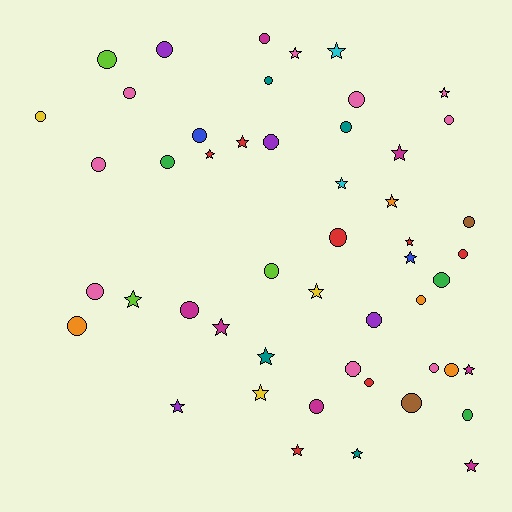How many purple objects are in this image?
There are 4 purple objects.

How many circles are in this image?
There are 30 circles.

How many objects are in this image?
There are 50 objects.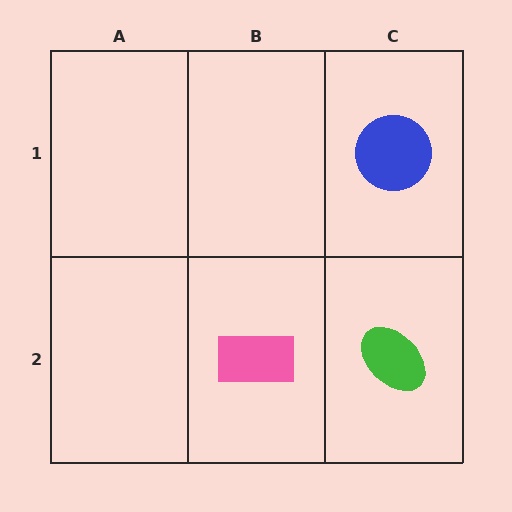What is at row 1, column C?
A blue circle.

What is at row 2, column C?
A green ellipse.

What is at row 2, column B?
A pink rectangle.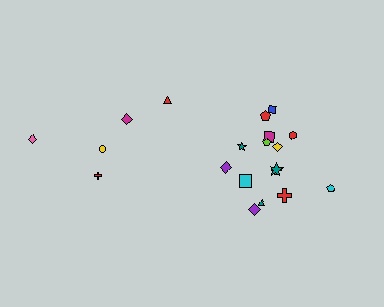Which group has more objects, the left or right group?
The right group.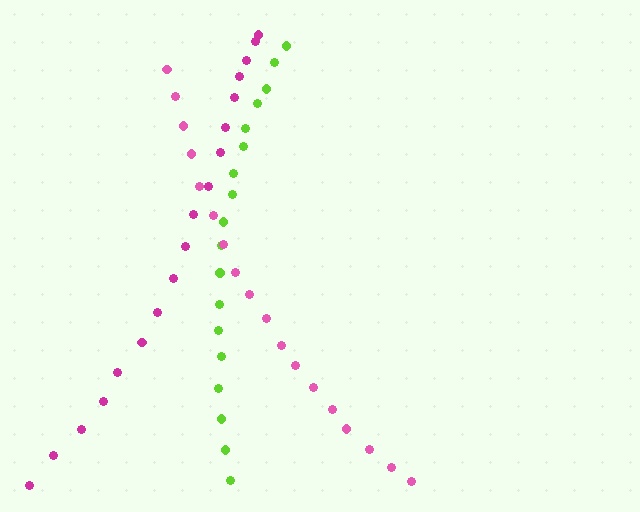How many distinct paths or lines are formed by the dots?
There are 3 distinct paths.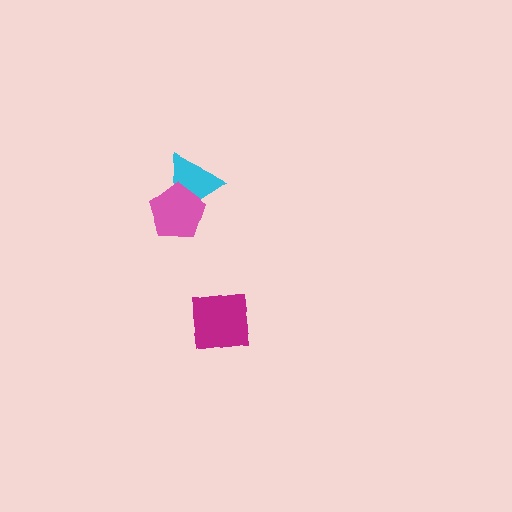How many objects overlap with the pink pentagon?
1 object overlaps with the pink pentagon.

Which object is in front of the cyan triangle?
The pink pentagon is in front of the cyan triangle.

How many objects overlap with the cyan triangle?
1 object overlaps with the cyan triangle.